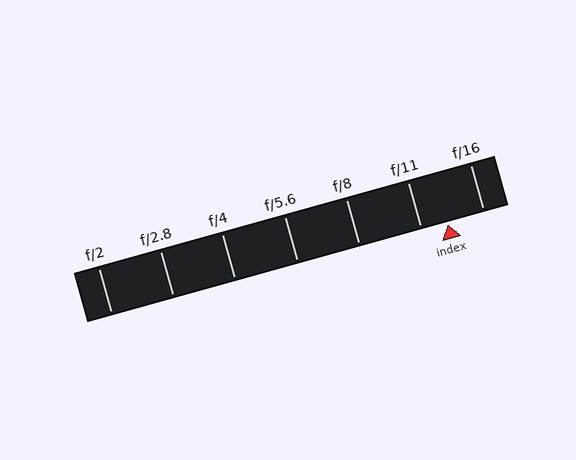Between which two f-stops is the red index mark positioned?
The index mark is between f/11 and f/16.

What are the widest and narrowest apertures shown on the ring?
The widest aperture shown is f/2 and the narrowest is f/16.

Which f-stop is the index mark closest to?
The index mark is closest to f/11.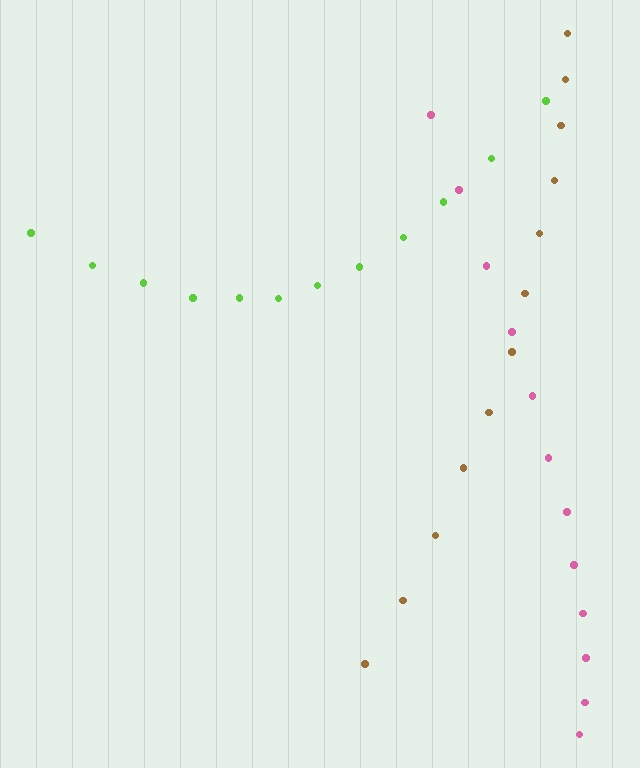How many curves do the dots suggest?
There are 3 distinct paths.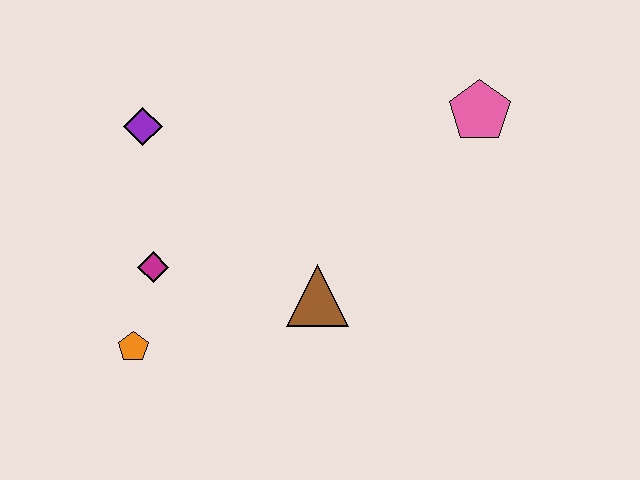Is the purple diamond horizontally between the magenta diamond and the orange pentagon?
Yes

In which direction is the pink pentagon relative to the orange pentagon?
The pink pentagon is to the right of the orange pentagon.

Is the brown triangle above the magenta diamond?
No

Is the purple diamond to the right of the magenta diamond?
No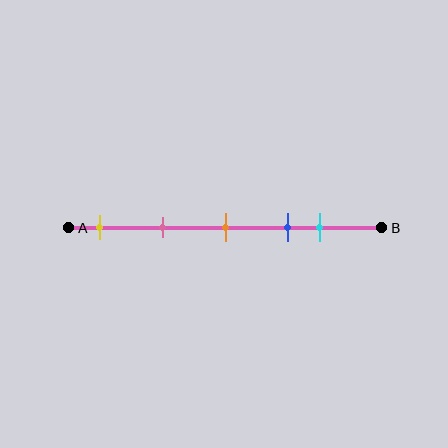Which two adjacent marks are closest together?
The blue and cyan marks are the closest adjacent pair.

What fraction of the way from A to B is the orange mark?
The orange mark is approximately 50% (0.5) of the way from A to B.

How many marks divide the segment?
There are 5 marks dividing the segment.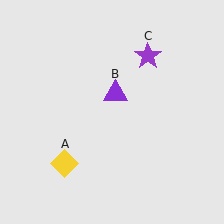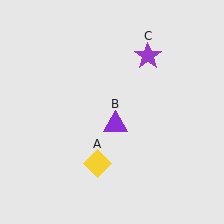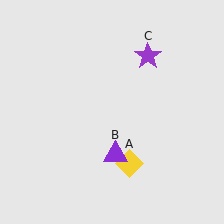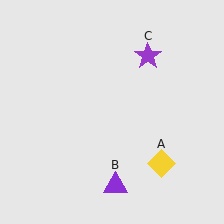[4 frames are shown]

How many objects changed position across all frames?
2 objects changed position: yellow diamond (object A), purple triangle (object B).